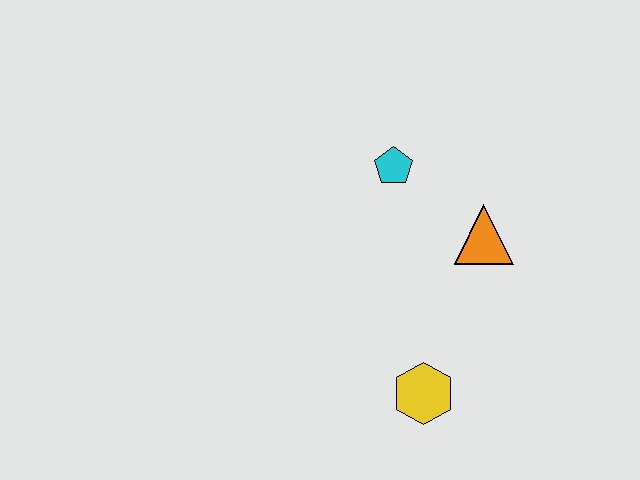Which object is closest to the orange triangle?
The cyan pentagon is closest to the orange triangle.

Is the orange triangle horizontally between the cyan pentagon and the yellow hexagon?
No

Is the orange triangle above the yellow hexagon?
Yes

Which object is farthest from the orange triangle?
The yellow hexagon is farthest from the orange triangle.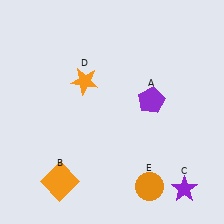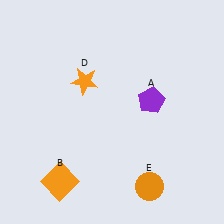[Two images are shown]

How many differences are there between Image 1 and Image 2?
There is 1 difference between the two images.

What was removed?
The purple star (C) was removed in Image 2.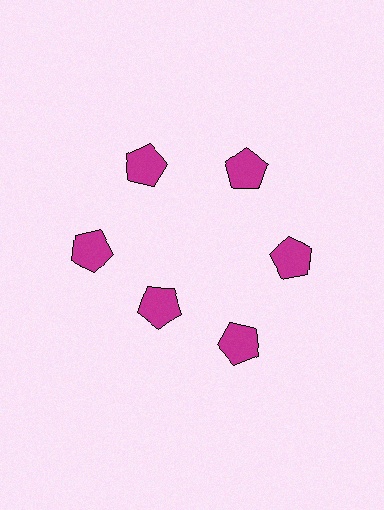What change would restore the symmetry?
The symmetry would be restored by moving it outward, back onto the ring so that all 6 pentagons sit at equal angles and equal distance from the center.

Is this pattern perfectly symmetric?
No. The 6 magenta pentagons are arranged in a ring, but one element near the 7 o'clock position is pulled inward toward the center, breaking the 6-fold rotational symmetry.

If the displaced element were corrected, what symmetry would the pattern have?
It would have 6-fold rotational symmetry — the pattern would map onto itself every 60 degrees.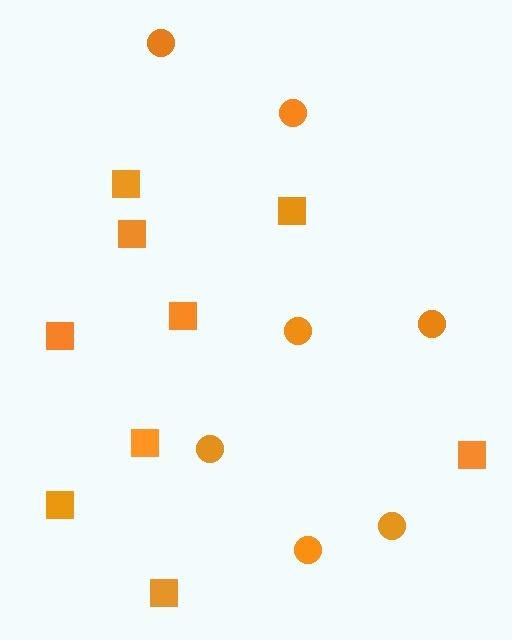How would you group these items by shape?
There are 2 groups: one group of squares (9) and one group of circles (7).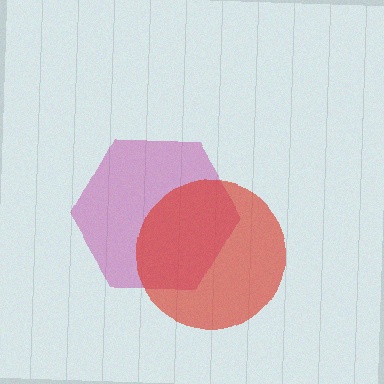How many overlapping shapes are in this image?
There are 2 overlapping shapes in the image.